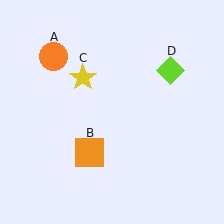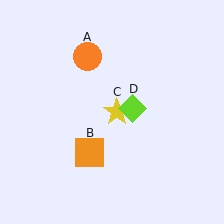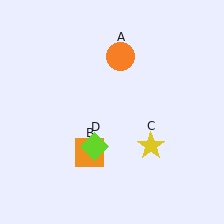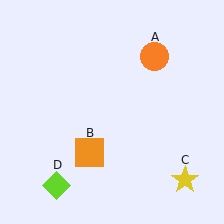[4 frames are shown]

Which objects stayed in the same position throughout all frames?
Orange square (object B) remained stationary.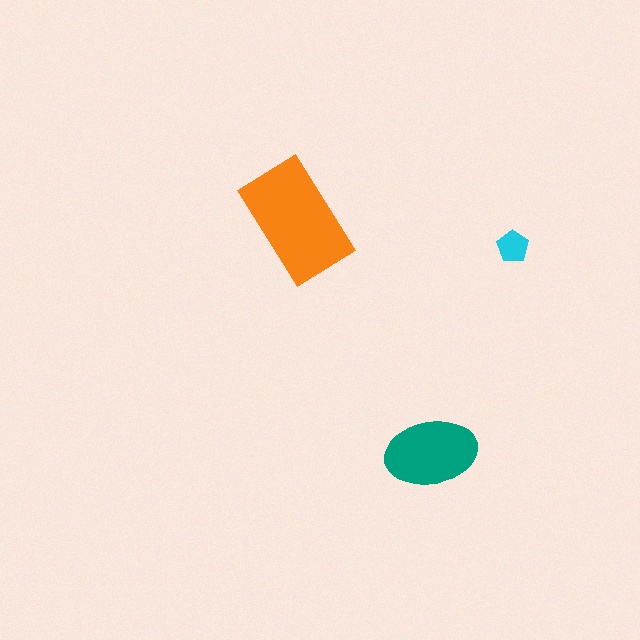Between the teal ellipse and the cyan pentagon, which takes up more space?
The teal ellipse.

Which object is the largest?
The orange rectangle.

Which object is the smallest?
The cyan pentagon.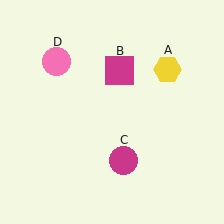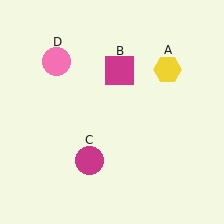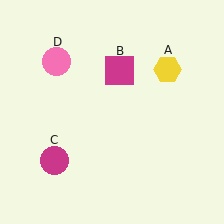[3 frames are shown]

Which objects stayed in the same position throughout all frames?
Yellow hexagon (object A) and magenta square (object B) and pink circle (object D) remained stationary.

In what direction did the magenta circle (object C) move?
The magenta circle (object C) moved left.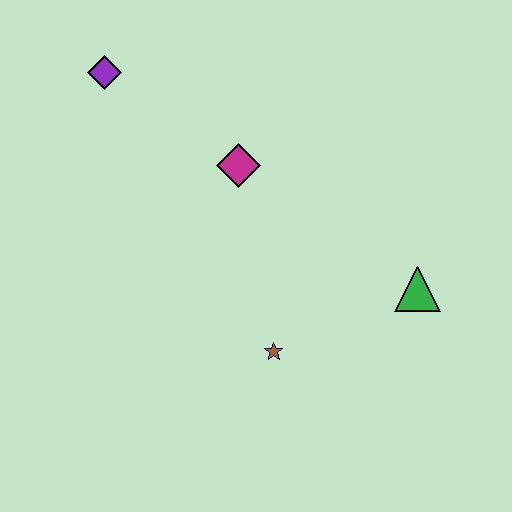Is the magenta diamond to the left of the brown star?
Yes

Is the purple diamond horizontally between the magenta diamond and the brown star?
No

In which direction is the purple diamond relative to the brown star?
The purple diamond is above the brown star.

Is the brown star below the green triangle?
Yes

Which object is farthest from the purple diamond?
The green triangle is farthest from the purple diamond.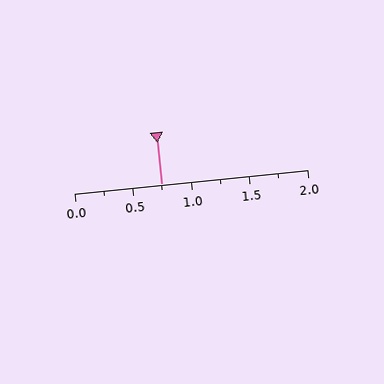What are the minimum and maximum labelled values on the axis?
The axis runs from 0.0 to 2.0.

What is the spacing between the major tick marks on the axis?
The major ticks are spaced 0.5 apart.